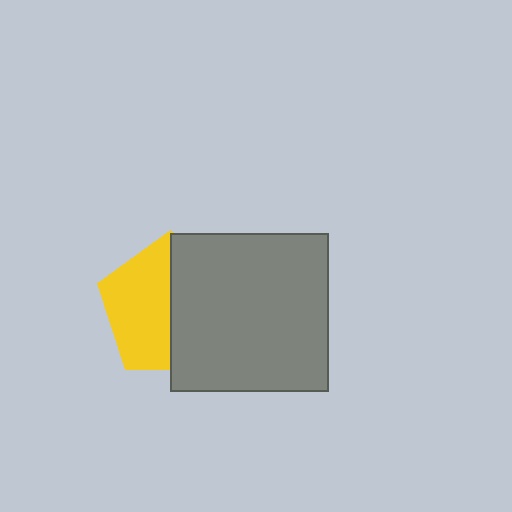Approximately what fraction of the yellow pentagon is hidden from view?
Roughly 51% of the yellow pentagon is hidden behind the gray square.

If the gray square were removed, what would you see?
You would see the complete yellow pentagon.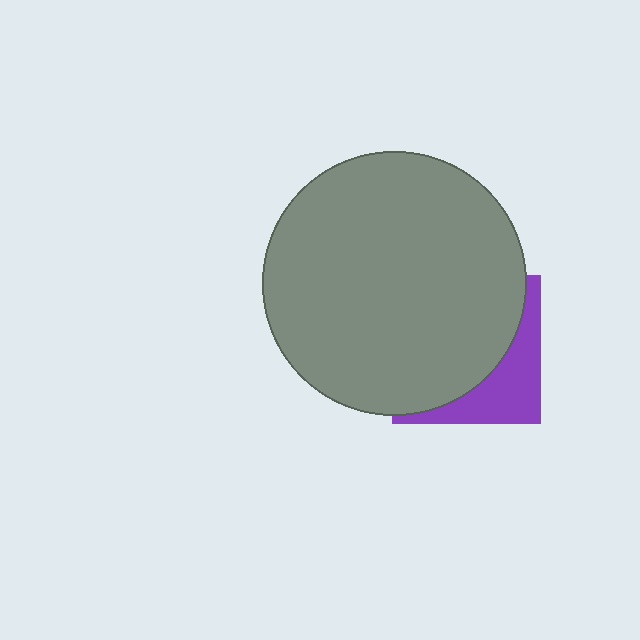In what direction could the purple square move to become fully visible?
The purple square could move toward the lower-right. That would shift it out from behind the gray circle entirely.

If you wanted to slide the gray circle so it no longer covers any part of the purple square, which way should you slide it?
Slide it toward the upper-left — that is the most direct way to separate the two shapes.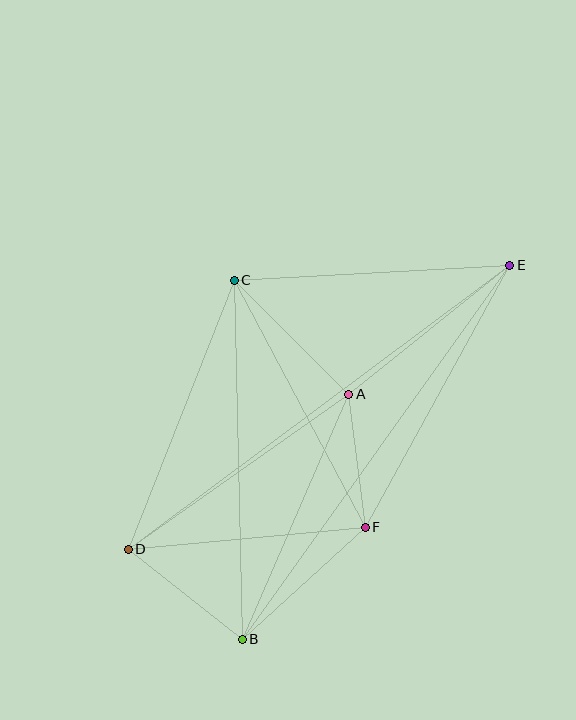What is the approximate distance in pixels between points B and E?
The distance between B and E is approximately 459 pixels.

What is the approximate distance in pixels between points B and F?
The distance between B and F is approximately 166 pixels.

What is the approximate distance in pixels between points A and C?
The distance between A and C is approximately 161 pixels.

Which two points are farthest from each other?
Points D and E are farthest from each other.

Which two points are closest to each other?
Points A and F are closest to each other.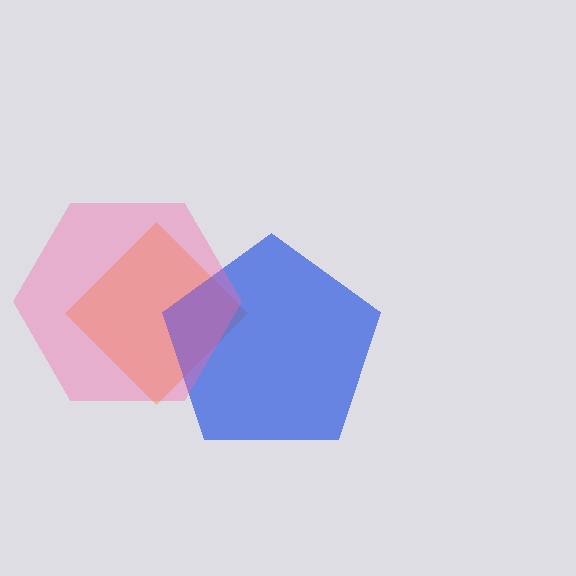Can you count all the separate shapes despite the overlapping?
Yes, there are 3 separate shapes.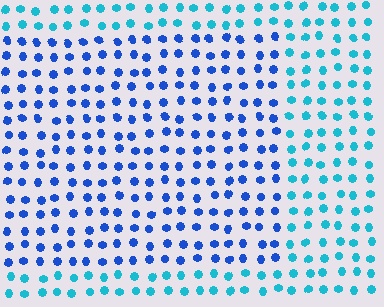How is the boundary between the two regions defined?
The boundary is defined purely by a slight shift in hue (about 37 degrees). Spacing, size, and orientation are identical on both sides.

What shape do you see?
I see a rectangle.